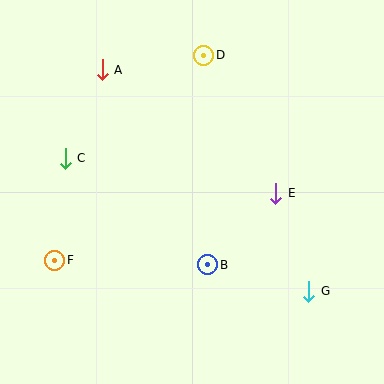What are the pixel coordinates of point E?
Point E is at (276, 193).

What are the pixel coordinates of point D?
Point D is at (204, 55).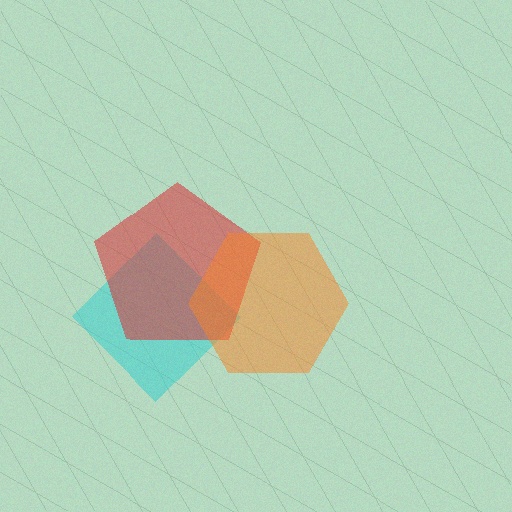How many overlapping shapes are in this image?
There are 3 overlapping shapes in the image.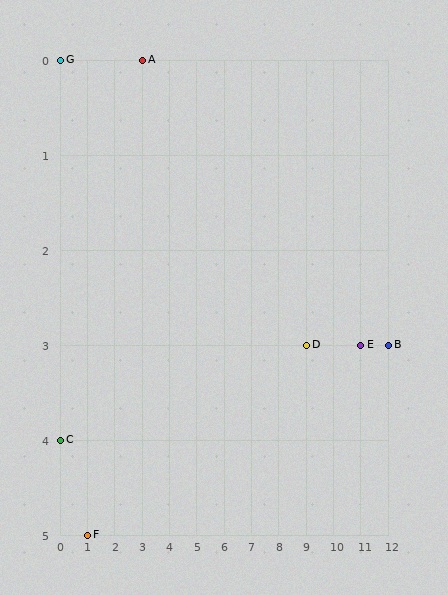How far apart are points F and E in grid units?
Points F and E are 10 columns and 2 rows apart (about 10.2 grid units diagonally).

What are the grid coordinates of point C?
Point C is at grid coordinates (0, 4).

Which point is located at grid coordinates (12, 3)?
Point B is at (12, 3).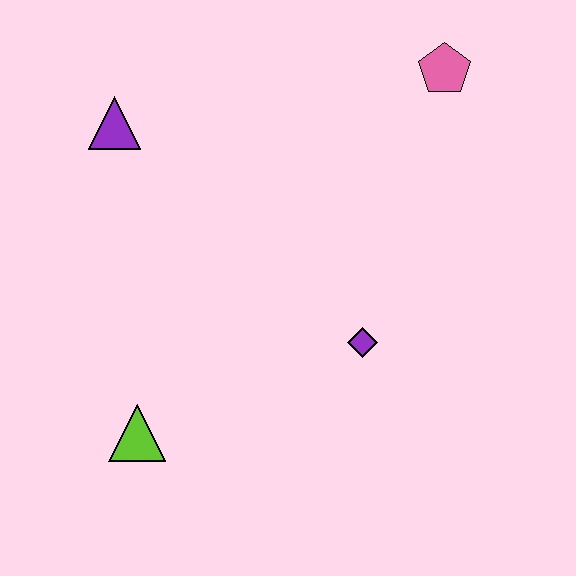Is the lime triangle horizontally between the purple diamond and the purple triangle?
Yes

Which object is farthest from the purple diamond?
The purple triangle is farthest from the purple diamond.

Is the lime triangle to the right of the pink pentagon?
No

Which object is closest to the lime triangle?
The purple diamond is closest to the lime triangle.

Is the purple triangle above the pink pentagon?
No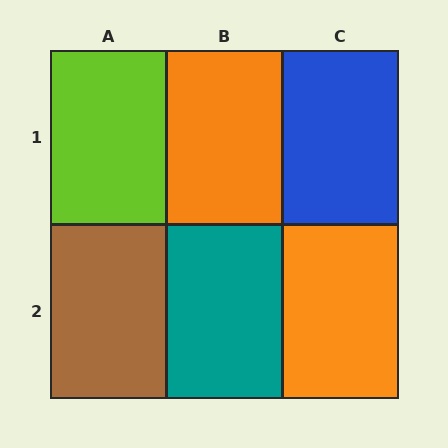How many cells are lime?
1 cell is lime.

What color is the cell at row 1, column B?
Orange.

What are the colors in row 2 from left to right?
Brown, teal, orange.